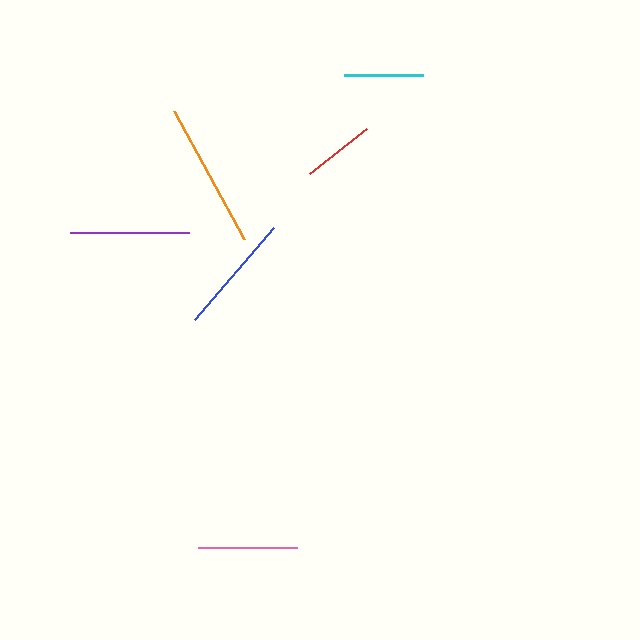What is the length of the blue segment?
The blue segment is approximately 122 pixels long.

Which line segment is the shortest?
The red line is the shortest at approximately 73 pixels.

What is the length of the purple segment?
The purple segment is approximately 120 pixels long.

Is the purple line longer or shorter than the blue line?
The blue line is longer than the purple line.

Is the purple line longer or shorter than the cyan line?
The purple line is longer than the cyan line.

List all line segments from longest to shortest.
From longest to shortest: orange, blue, purple, pink, cyan, red.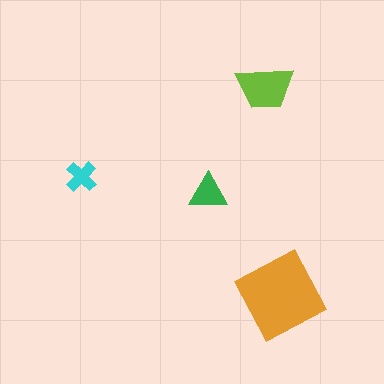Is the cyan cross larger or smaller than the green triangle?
Smaller.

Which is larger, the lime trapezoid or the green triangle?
The lime trapezoid.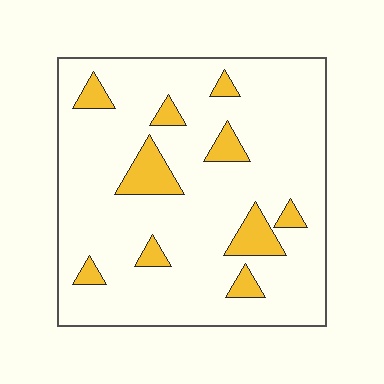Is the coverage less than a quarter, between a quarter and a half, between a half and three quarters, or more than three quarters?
Less than a quarter.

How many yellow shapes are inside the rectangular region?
10.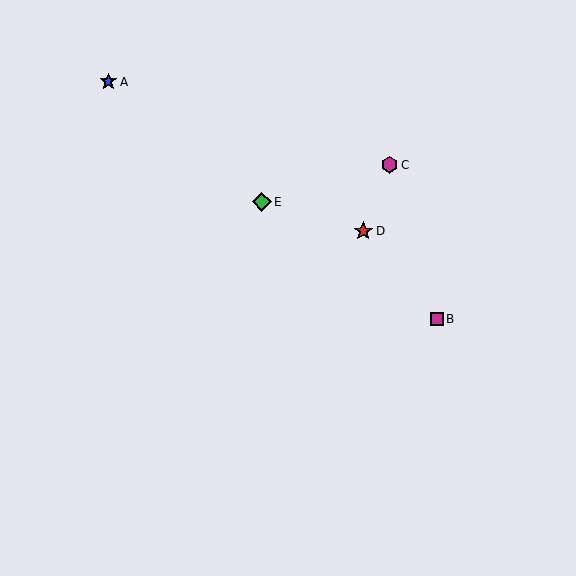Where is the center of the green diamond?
The center of the green diamond is at (262, 202).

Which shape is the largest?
The red star (labeled D) is the largest.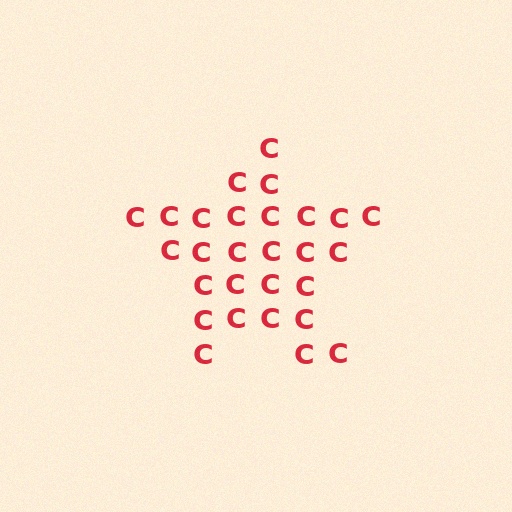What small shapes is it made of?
It is made of small letter C's.